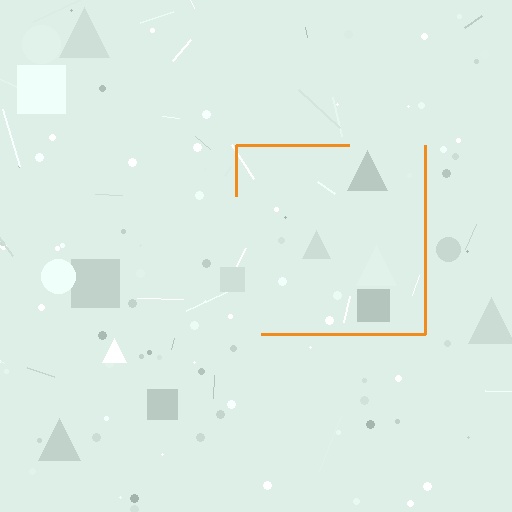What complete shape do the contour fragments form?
The contour fragments form a square.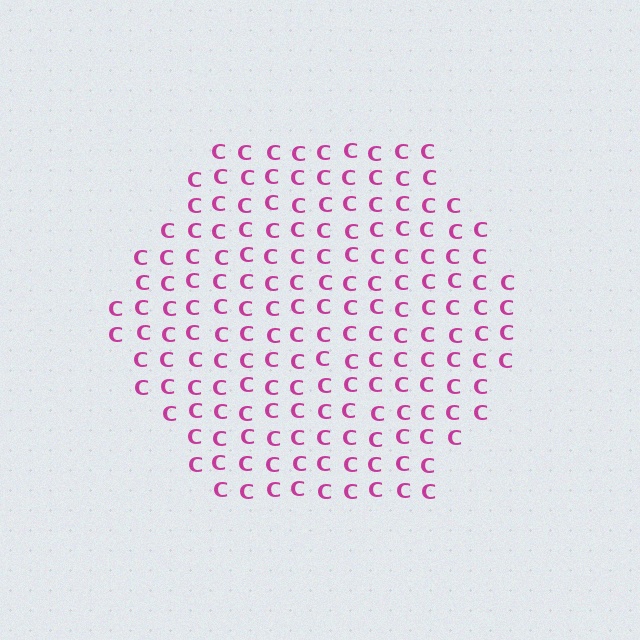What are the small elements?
The small elements are letter C's.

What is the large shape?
The large shape is a hexagon.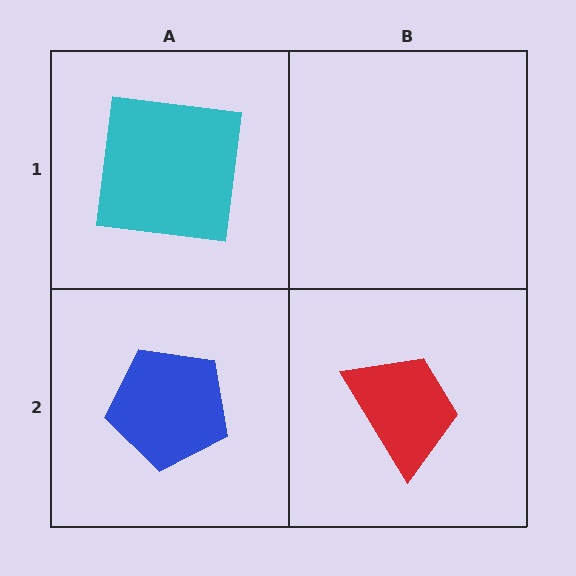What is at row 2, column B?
A red trapezoid.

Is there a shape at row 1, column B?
No, that cell is empty.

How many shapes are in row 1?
1 shape.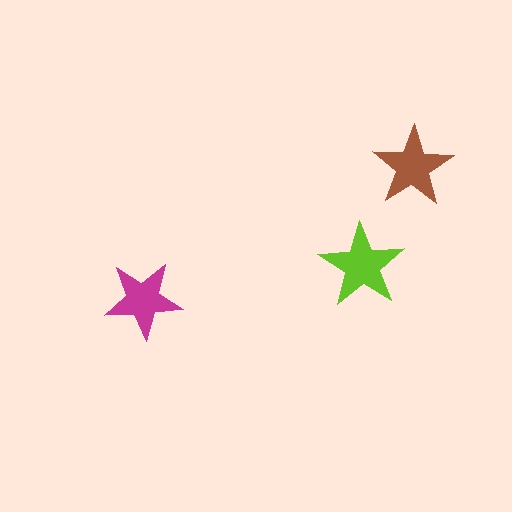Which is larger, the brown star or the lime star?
The lime one.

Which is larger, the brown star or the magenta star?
The brown one.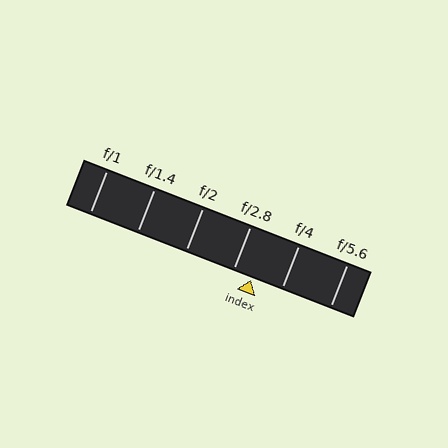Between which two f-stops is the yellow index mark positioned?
The index mark is between f/2.8 and f/4.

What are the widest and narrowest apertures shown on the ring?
The widest aperture shown is f/1 and the narrowest is f/5.6.